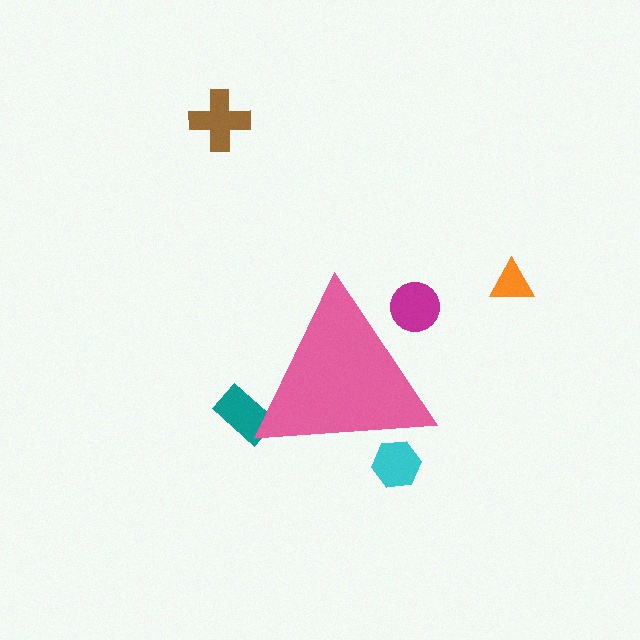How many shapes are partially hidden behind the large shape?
3 shapes are partially hidden.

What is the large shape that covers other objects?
A pink triangle.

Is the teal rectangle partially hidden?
Yes, the teal rectangle is partially hidden behind the pink triangle.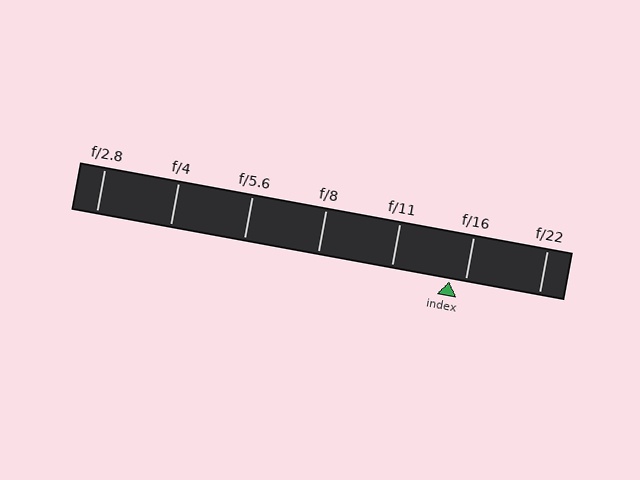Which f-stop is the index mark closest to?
The index mark is closest to f/16.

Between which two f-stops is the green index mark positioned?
The index mark is between f/11 and f/16.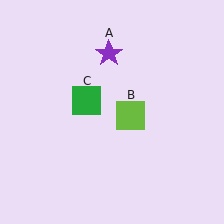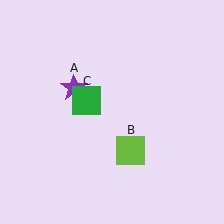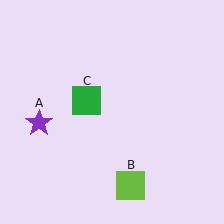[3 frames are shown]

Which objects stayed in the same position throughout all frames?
Green square (object C) remained stationary.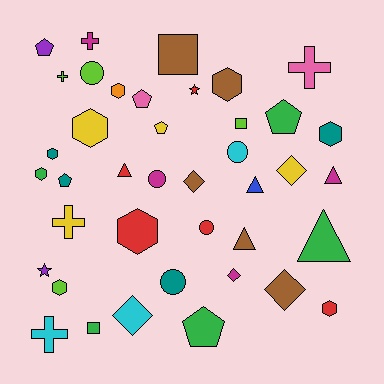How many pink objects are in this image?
There are 2 pink objects.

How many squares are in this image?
There are 3 squares.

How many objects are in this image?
There are 40 objects.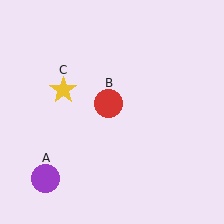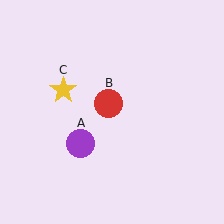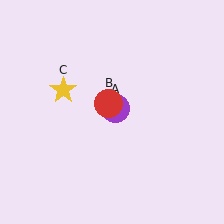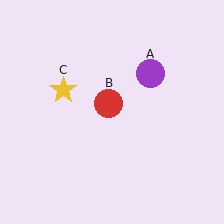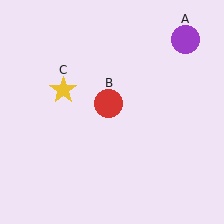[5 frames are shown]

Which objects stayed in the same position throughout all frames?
Red circle (object B) and yellow star (object C) remained stationary.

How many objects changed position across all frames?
1 object changed position: purple circle (object A).